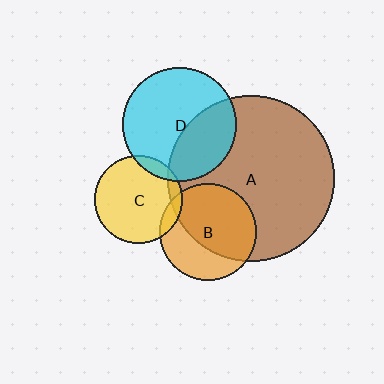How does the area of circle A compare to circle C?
Approximately 3.6 times.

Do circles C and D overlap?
Yes.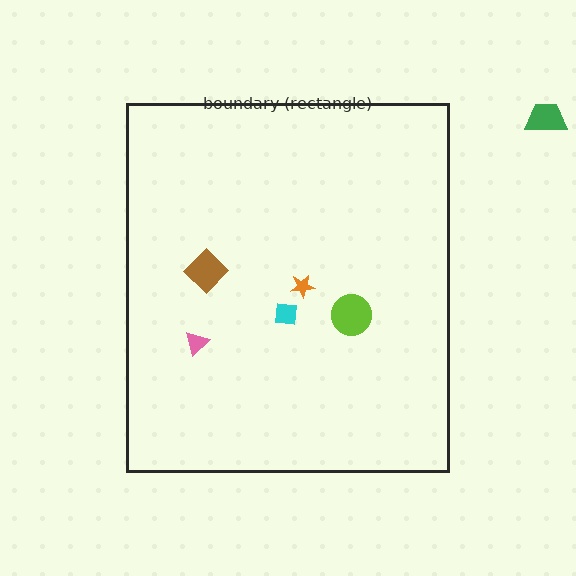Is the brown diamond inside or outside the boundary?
Inside.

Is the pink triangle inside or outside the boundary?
Inside.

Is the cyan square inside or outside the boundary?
Inside.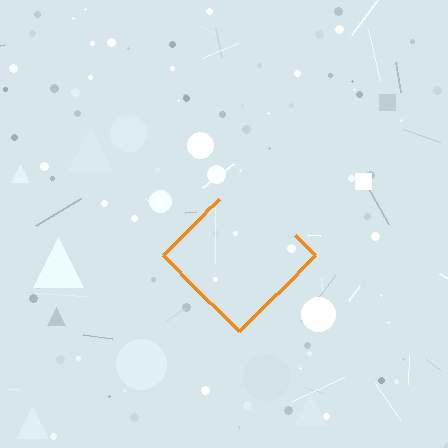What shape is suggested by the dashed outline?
The dashed outline suggests a diamond.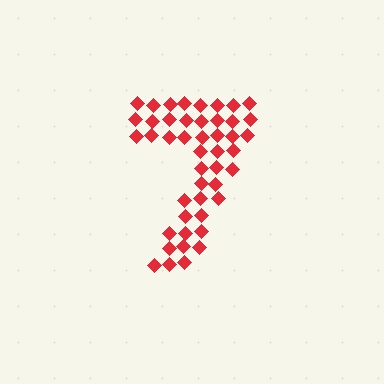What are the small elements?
The small elements are diamonds.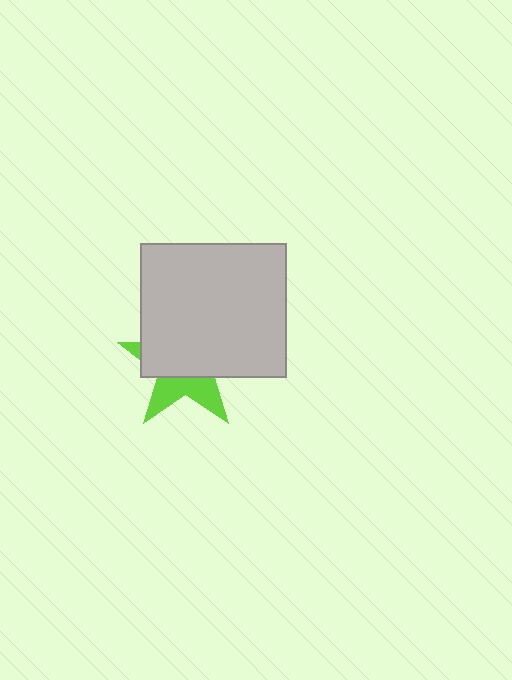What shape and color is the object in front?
The object in front is a light gray rectangle.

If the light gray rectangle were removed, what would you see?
You would see the complete lime star.